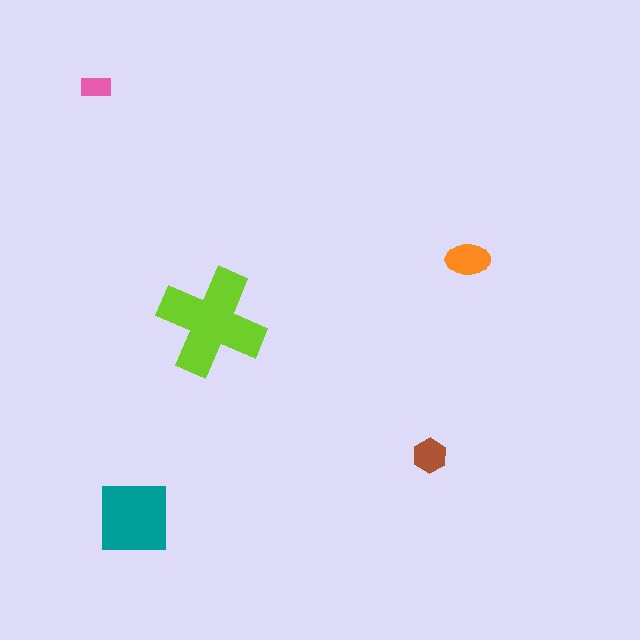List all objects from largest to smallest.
The lime cross, the teal square, the orange ellipse, the brown hexagon, the pink rectangle.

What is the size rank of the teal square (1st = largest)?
2nd.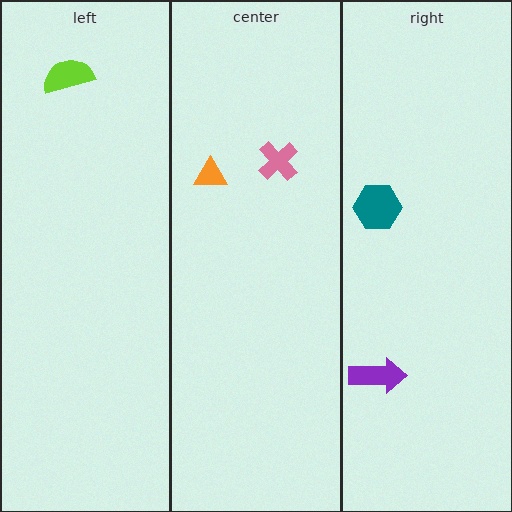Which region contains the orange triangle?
The center region.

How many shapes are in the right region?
2.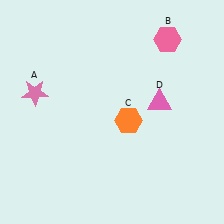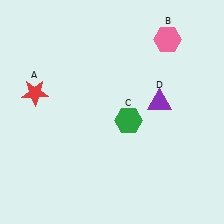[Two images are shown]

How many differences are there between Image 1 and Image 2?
There are 3 differences between the two images.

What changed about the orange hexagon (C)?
In Image 1, C is orange. In Image 2, it changed to green.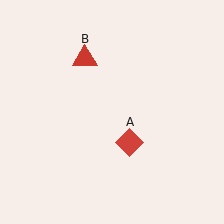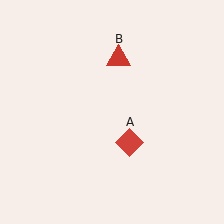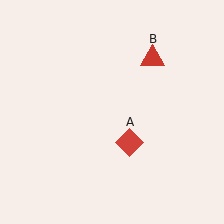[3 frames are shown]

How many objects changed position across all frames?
1 object changed position: red triangle (object B).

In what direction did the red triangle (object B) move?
The red triangle (object B) moved right.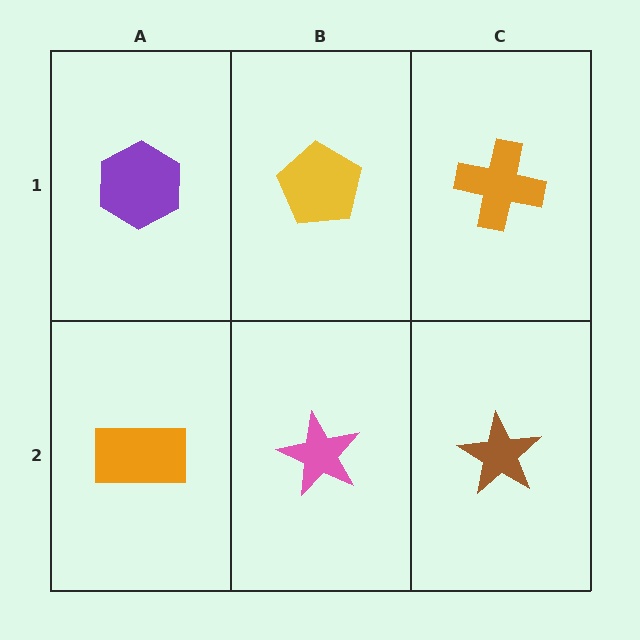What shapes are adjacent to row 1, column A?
An orange rectangle (row 2, column A), a yellow pentagon (row 1, column B).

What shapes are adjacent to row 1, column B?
A pink star (row 2, column B), a purple hexagon (row 1, column A), an orange cross (row 1, column C).